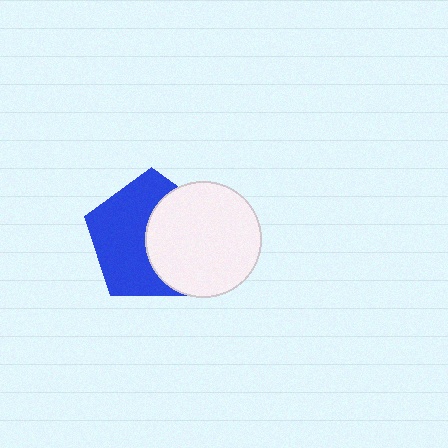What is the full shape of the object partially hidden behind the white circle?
The partially hidden object is a blue pentagon.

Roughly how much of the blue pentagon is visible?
About half of it is visible (roughly 55%).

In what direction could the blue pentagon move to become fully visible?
The blue pentagon could move left. That would shift it out from behind the white circle entirely.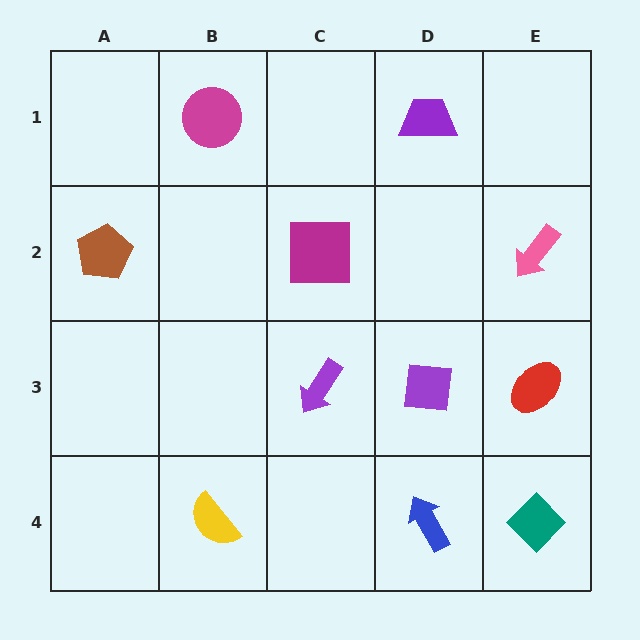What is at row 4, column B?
A yellow semicircle.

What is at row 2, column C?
A magenta square.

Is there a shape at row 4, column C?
No, that cell is empty.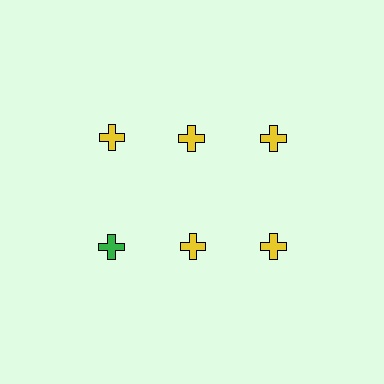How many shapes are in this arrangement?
There are 6 shapes arranged in a grid pattern.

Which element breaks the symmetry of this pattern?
The green cross in the second row, leftmost column breaks the symmetry. All other shapes are yellow crosses.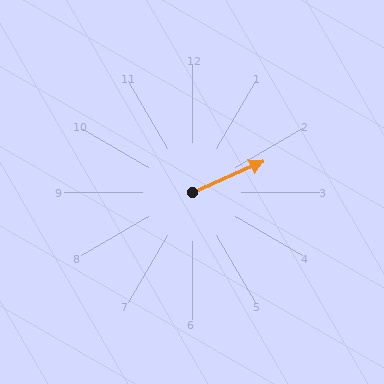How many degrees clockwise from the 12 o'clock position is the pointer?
Approximately 66 degrees.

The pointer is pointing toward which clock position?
Roughly 2 o'clock.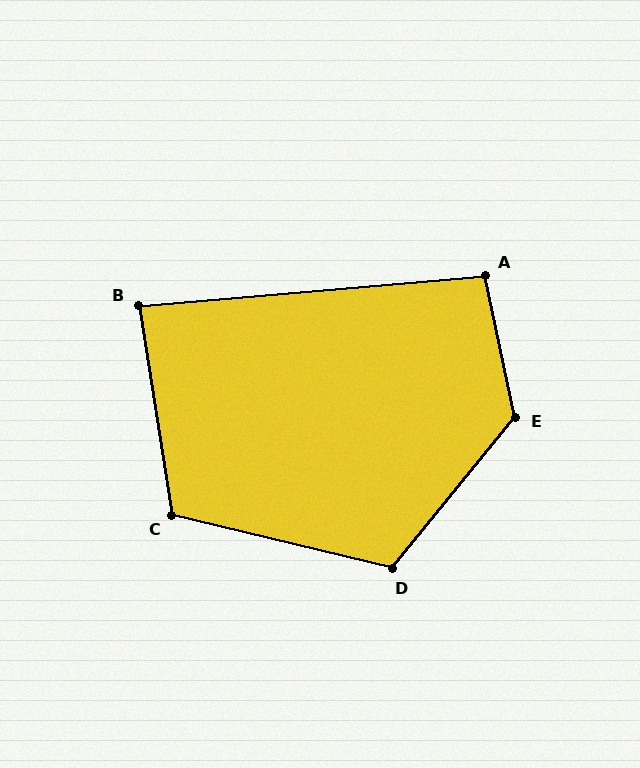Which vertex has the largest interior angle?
E, at approximately 129 degrees.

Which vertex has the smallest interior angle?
B, at approximately 86 degrees.